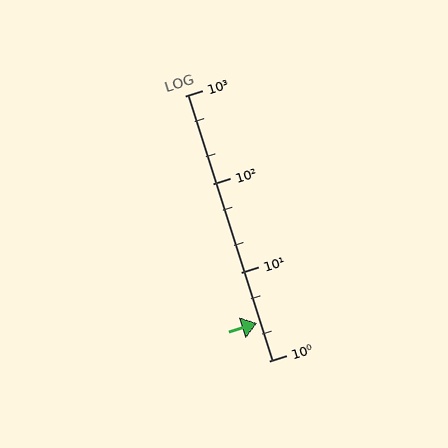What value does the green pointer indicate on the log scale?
The pointer indicates approximately 2.7.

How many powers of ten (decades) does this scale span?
The scale spans 3 decades, from 1 to 1000.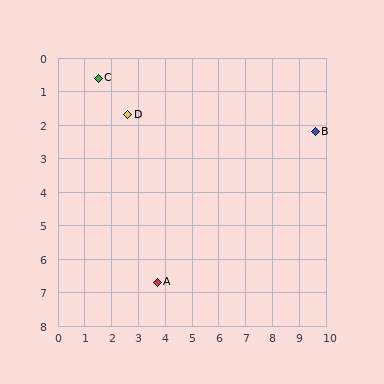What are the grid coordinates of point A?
Point A is at approximately (3.7, 6.7).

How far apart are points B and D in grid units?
Points B and D are about 7.0 grid units apart.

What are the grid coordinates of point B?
Point B is at approximately (9.6, 2.2).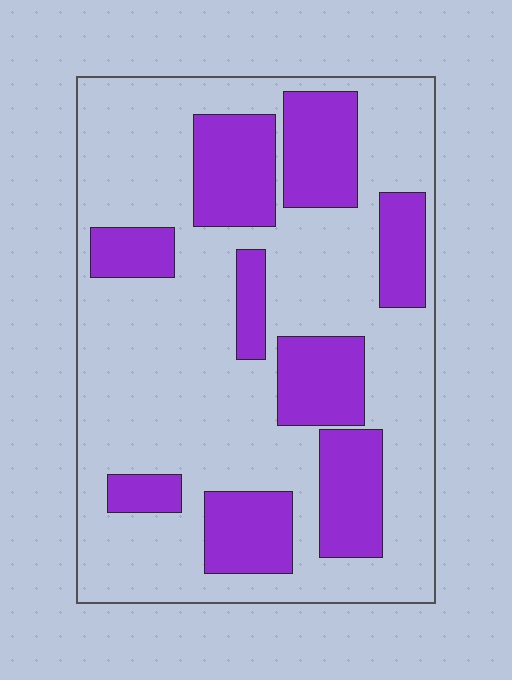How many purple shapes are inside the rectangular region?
9.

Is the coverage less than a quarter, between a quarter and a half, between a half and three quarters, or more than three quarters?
Between a quarter and a half.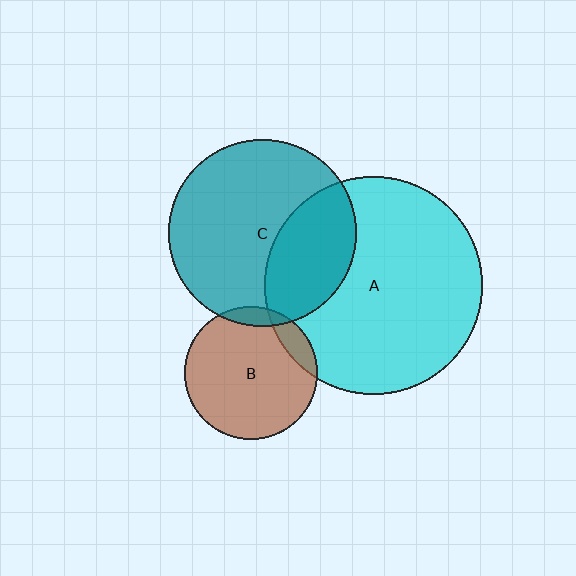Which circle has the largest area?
Circle A (cyan).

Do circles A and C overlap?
Yes.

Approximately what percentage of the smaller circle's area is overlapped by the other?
Approximately 30%.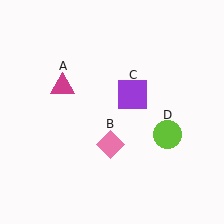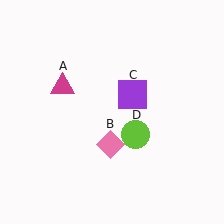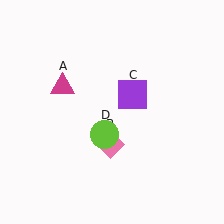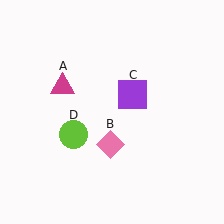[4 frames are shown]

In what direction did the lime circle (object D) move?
The lime circle (object D) moved left.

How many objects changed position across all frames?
1 object changed position: lime circle (object D).